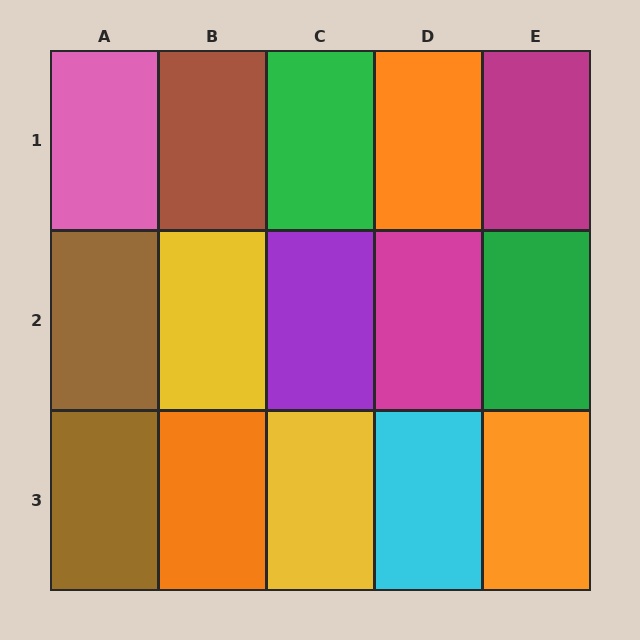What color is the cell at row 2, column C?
Purple.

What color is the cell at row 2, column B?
Yellow.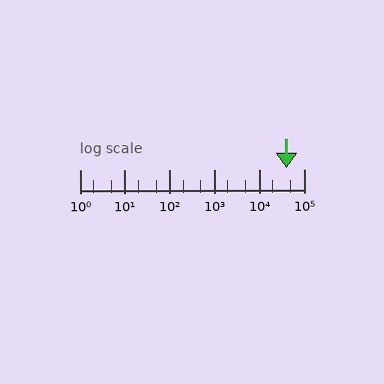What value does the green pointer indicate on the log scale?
The pointer indicates approximately 41000.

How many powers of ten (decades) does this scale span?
The scale spans 5 decades, from 1 to 100000.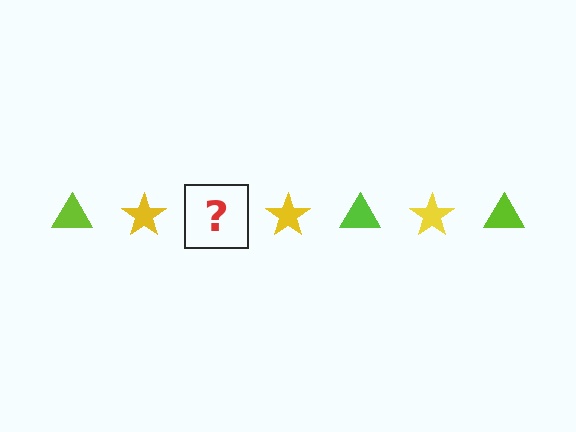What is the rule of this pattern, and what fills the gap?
The rule is that the pattern alternates between lime triangle and yellow star. The gap should be filled with a lime triangle.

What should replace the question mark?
The question mark should be replaced with a lime triangle.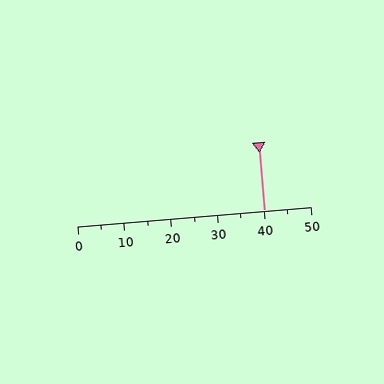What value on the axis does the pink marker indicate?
The marker indicates approximately 40.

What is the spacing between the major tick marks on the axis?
The major ticks are spaced 10 apart.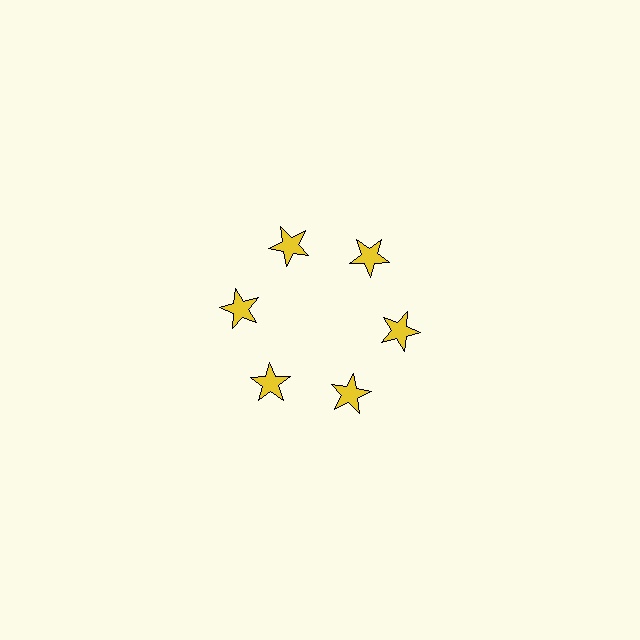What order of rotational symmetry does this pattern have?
This pattern has 6-fold rotational symmetry.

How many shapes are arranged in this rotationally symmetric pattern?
There are 6 shapes, arranged in 6 groups of 1.